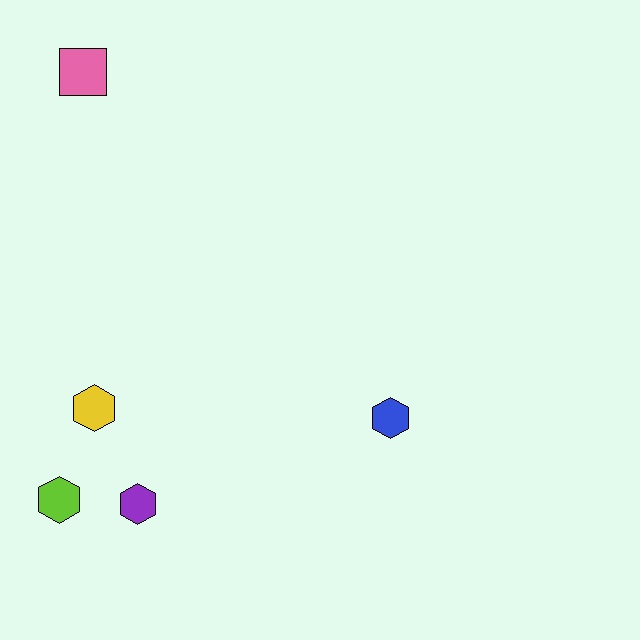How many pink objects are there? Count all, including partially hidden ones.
There is 1 pink object.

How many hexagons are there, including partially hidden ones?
There are 4 hexagons.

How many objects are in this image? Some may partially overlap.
There are 5 objects.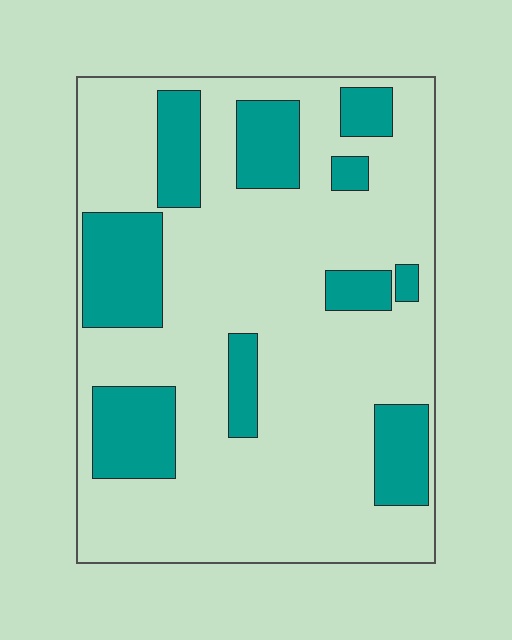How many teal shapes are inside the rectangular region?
10.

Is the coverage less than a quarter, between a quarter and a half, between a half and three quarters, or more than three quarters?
Between a quarter and a half.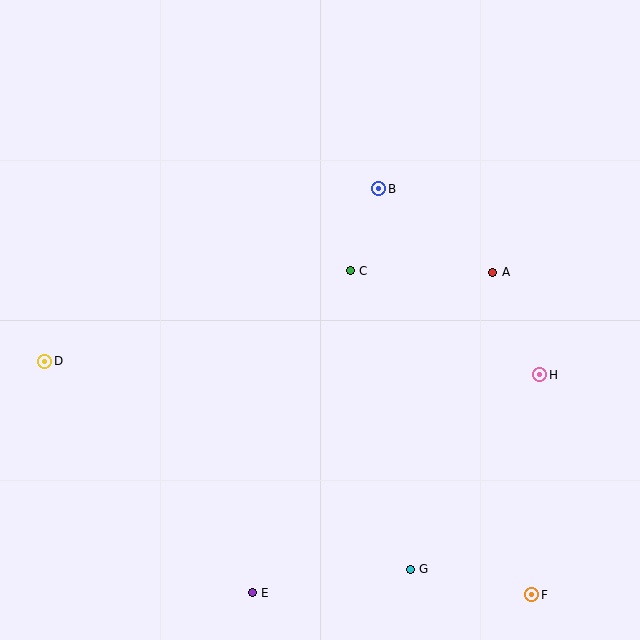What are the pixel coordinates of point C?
Point C is at (350, 271).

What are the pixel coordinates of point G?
Point G is at (410, 569).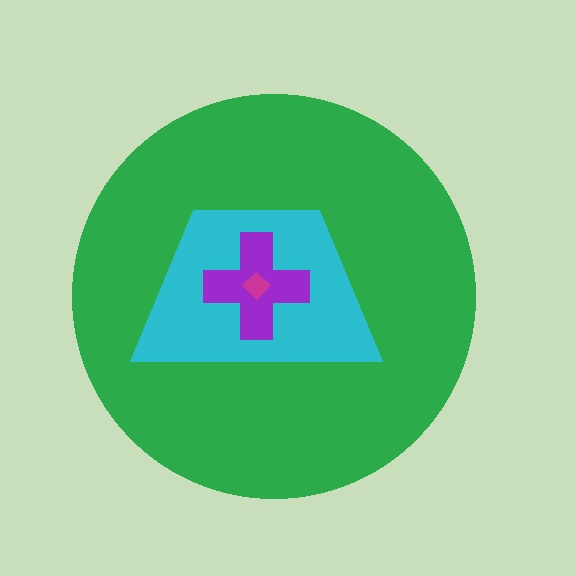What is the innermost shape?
The magenta diamond.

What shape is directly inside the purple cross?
The magenta diamond.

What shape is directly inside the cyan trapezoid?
The purple cross.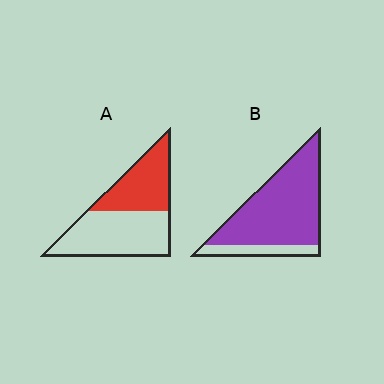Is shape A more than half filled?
No.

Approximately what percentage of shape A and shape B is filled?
A is approximately 40% and B is approximately 80%.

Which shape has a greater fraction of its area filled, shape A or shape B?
Shape B.